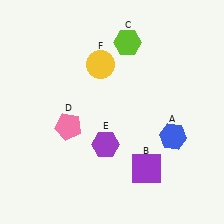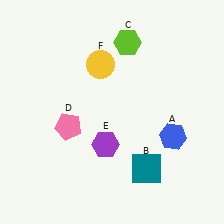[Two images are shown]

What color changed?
The square (B) changed from purple in Image 1 to teal in Image 2.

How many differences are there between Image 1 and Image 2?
There is 1 difference between the two images.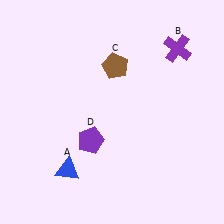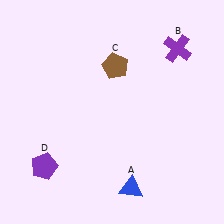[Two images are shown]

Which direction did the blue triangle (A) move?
The blue triangle (A) moved right.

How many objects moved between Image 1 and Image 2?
2 objects moved between the two images.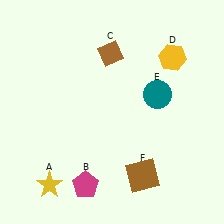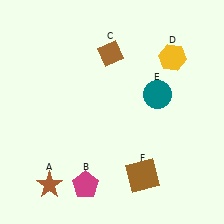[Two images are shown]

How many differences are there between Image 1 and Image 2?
There is 1 difference between the two images.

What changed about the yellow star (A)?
In Image 1, A is yellow. In Image 2, it changed to brown.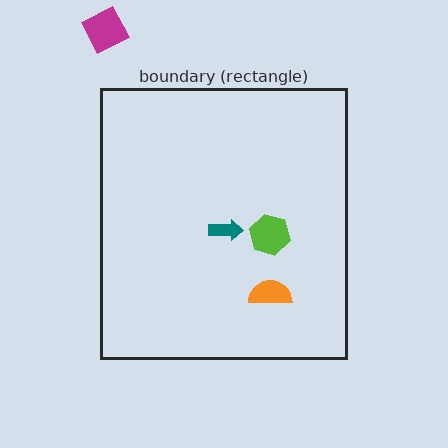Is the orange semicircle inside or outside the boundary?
Inside.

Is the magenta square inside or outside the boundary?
Outside.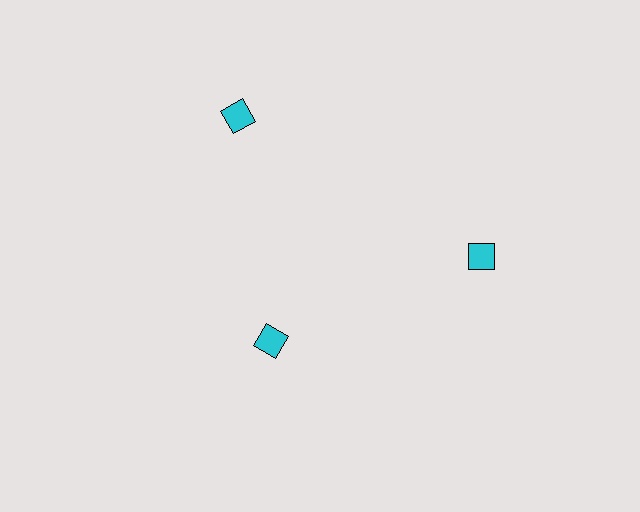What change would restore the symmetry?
The symmetry would be restored by moving it outward, back onto the ring so that all 3 diamonds sit at equal angles and equal distance from the center.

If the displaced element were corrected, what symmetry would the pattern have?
It would have 3-fold rotational symmetry — the pattern would map onto itself every 120 degrees.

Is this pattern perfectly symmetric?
No. The 3 cyan diamonds are arranged in a ring, but one element near the 7 o'clock position is pulled inward toward the center, breaking the 3-fold rotational symmetry.